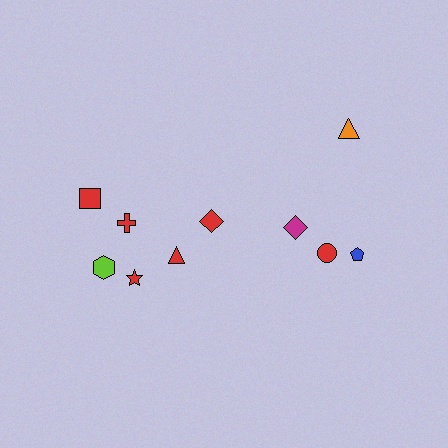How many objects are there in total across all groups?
There are 10 objects.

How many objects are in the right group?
There are 4 objects.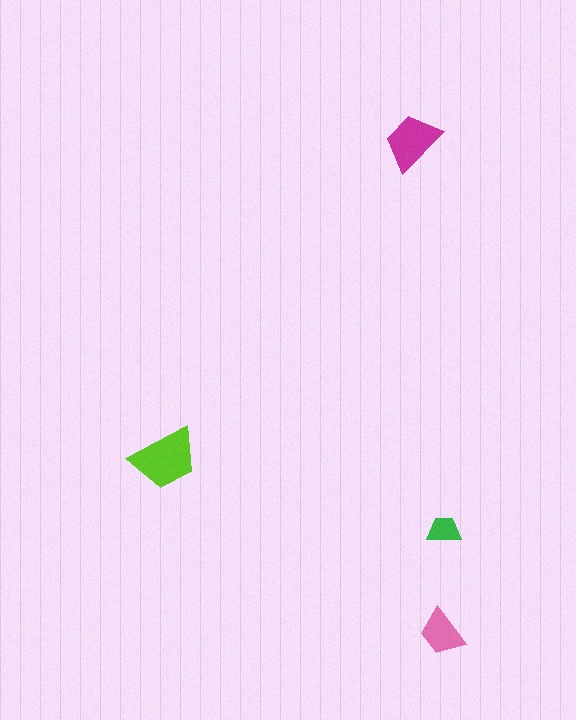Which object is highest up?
The magenta trapezoid is topmost.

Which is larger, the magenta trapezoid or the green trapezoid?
The magenta one.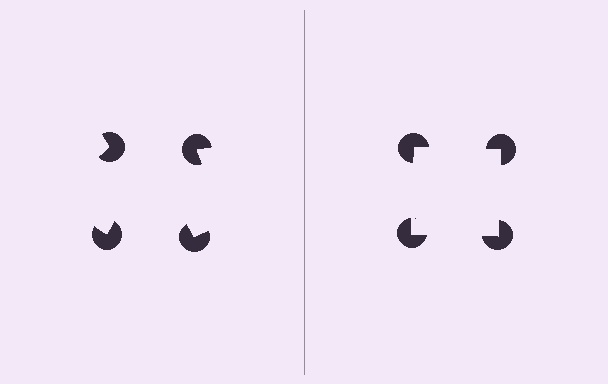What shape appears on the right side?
An illusory square.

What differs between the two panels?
The pac-man discs are positioned identically on both sides; only the wedge orientations differ. On the right they align to a square; on the left they are misaligned.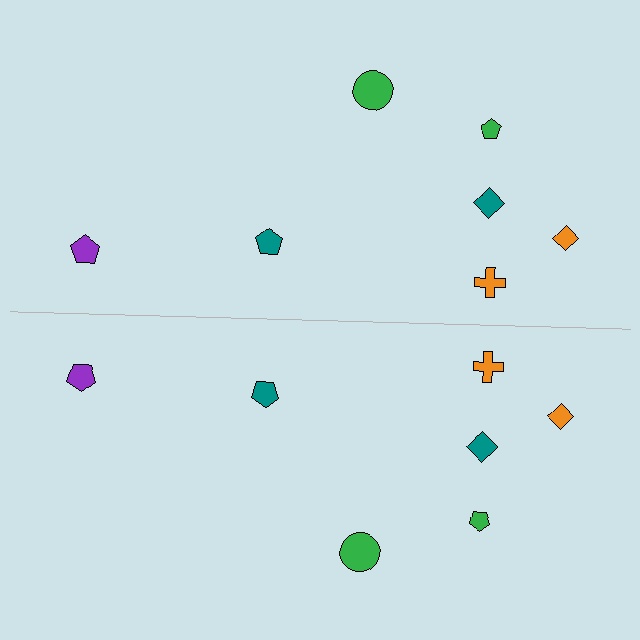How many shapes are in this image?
There are 14 shapes in this image.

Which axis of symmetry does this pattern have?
The pattern has a horizontal axis of symmetry running through the center of the image.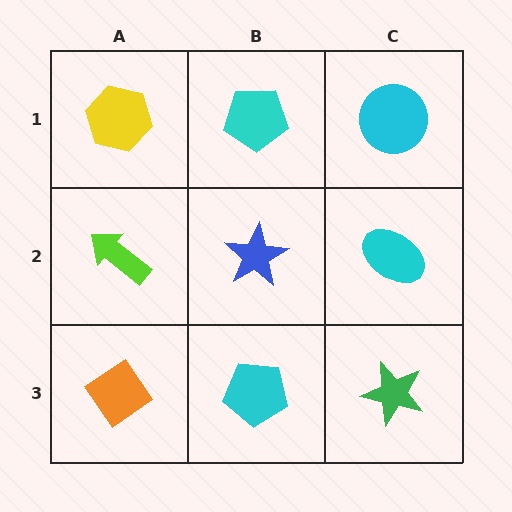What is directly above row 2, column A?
A yellow hexagon.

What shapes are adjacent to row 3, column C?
A cyan ellipse (row 2, column C), a cyan pentagon (row 3, column B).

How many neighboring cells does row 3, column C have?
2.